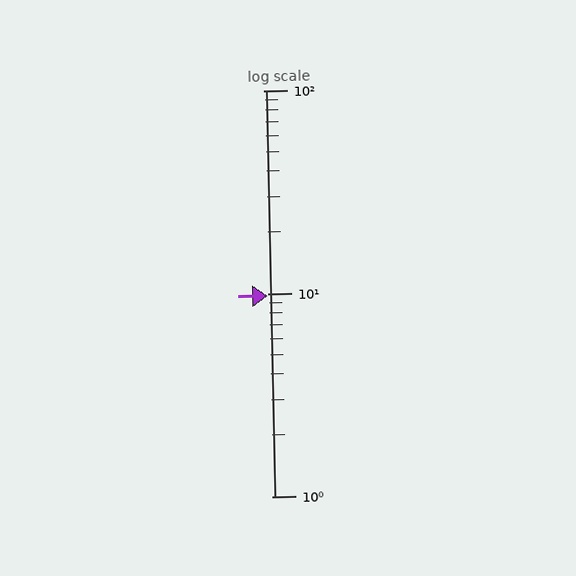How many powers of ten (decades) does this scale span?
The scale spans 2 decades, from 1 to 100.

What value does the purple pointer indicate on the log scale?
The pointer indicates approximately 9.7.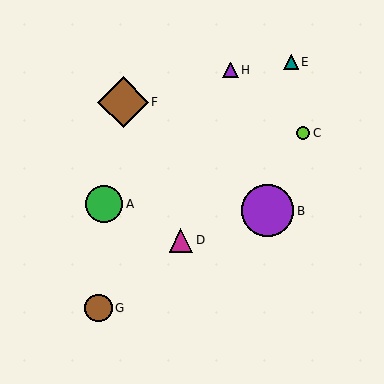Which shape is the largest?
The purple circle (labeled B) is the largest.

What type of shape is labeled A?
Shape A is a green circle.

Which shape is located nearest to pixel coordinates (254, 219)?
The purple circle (labeled B) at (268, 211) is nearest to that location.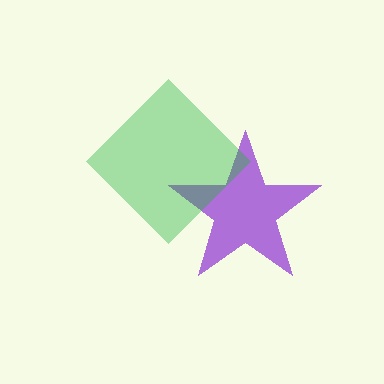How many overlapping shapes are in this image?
There are 2 overlapping shapes in the image.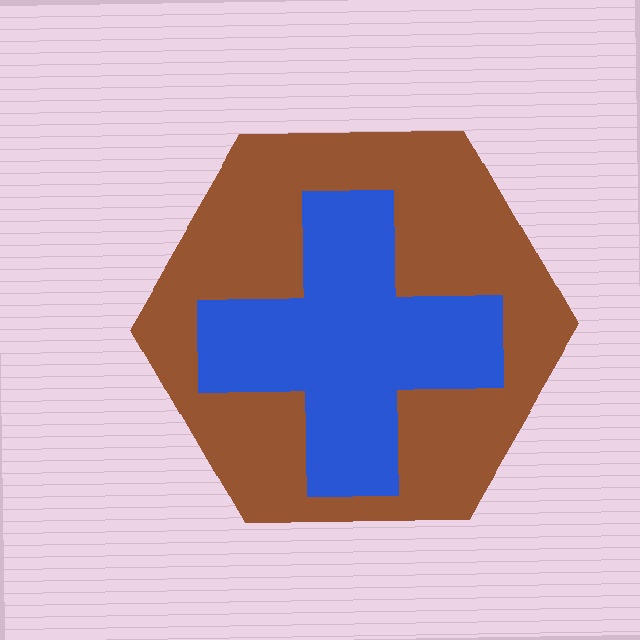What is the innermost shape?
The blue cross.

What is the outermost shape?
The brown hexagon.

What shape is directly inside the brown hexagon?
The blue cross.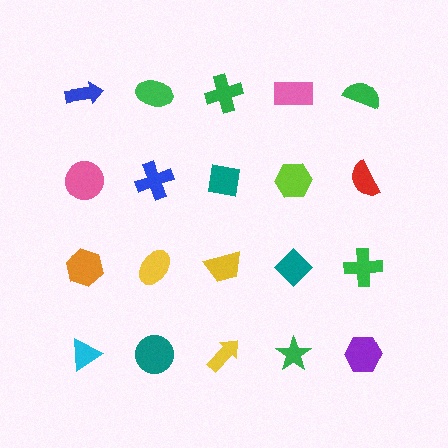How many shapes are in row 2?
5 shapes.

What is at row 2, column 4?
A lime hexagon.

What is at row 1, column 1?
A blue arrow.